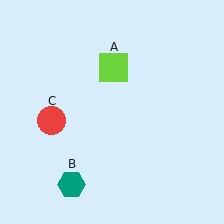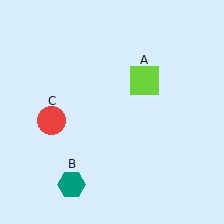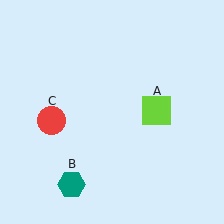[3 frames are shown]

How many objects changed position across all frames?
1 object changed position: lime square (object A).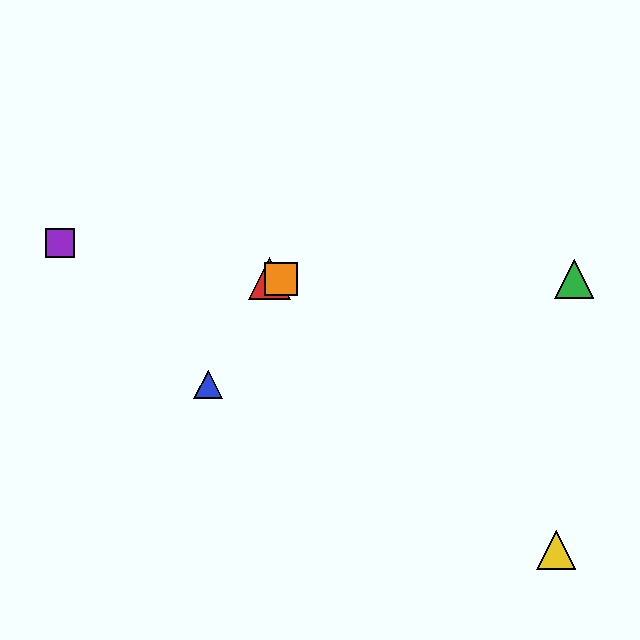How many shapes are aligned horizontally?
3 shapes (the red triangle, the green triangle, the orange square) are aligned horizontally.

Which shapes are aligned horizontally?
The red triangle, the green triangle, the orange square are aligned horizontally.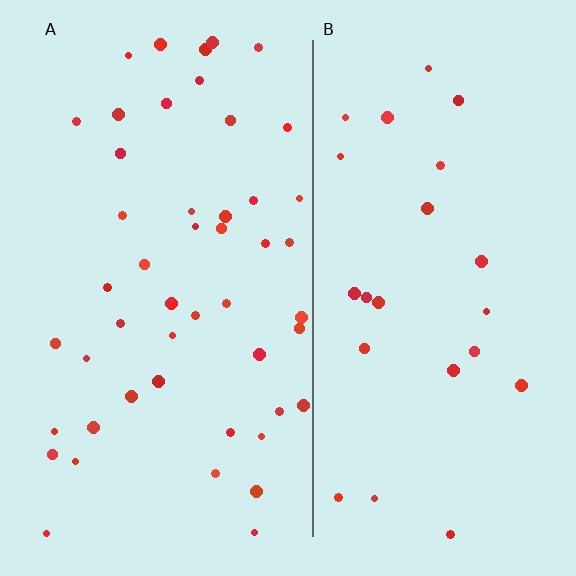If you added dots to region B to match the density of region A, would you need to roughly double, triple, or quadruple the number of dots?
Approximately double.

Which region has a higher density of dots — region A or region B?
A (the left).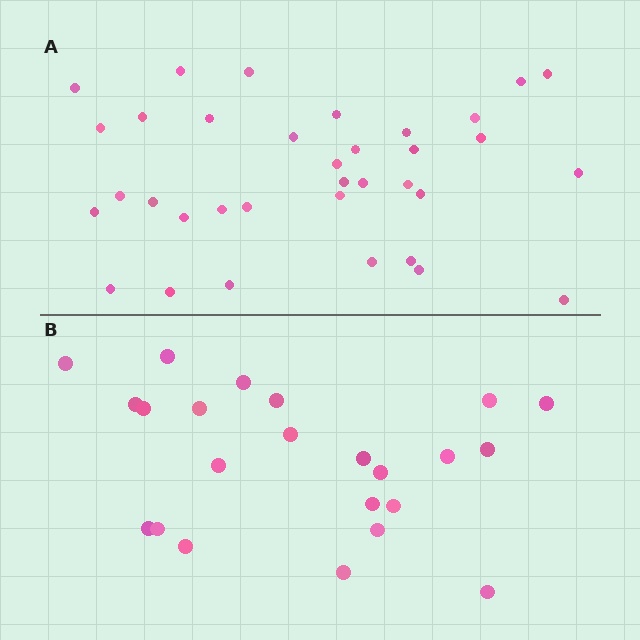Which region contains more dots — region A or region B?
Region A (the top region) has more dots.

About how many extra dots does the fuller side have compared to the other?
Region A has roughly 12 or so more dots than region B.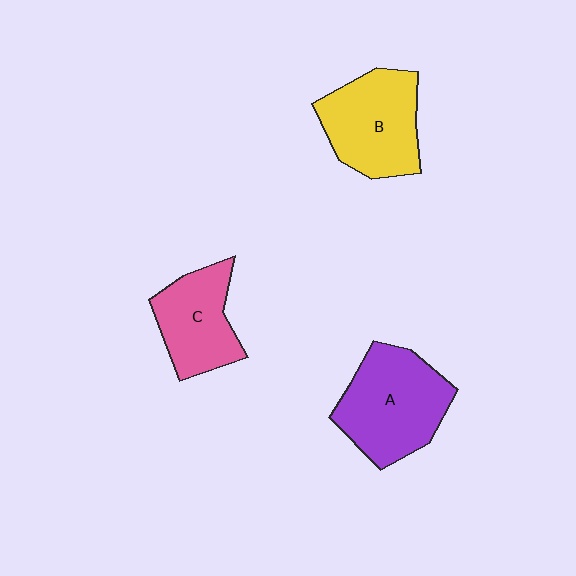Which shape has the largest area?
Shape A (purple).